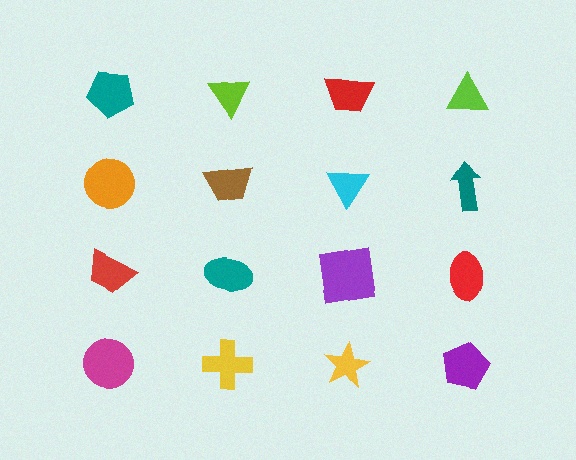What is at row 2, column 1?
An orange circle.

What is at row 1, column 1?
A teal pentagon.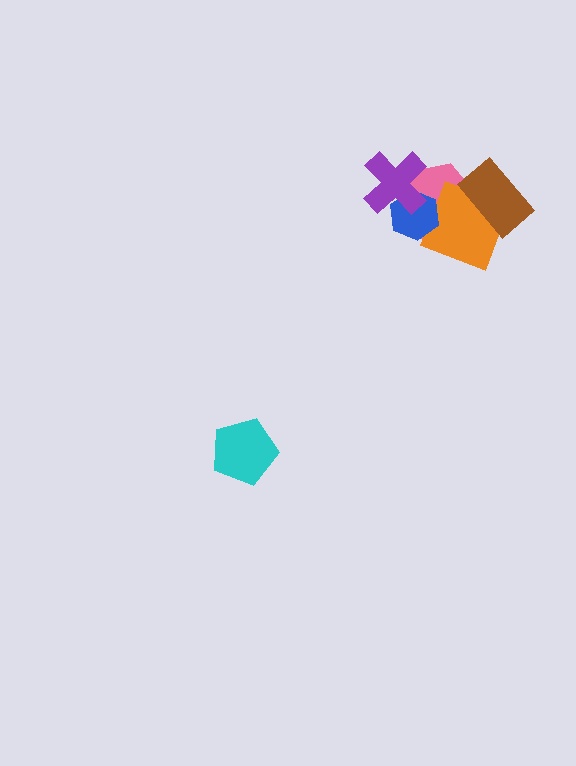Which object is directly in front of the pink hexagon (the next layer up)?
The orange square is directly in front of the pink hexagon.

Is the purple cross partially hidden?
No, no other shape covers it.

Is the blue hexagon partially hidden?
Yes, it is partially covered by another shape.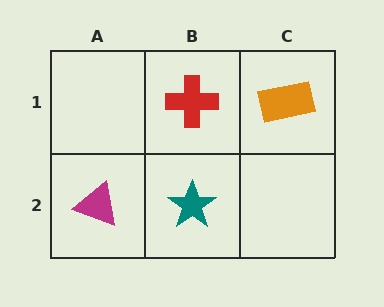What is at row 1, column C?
An orange rectangle.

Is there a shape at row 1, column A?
No, that cell is empty.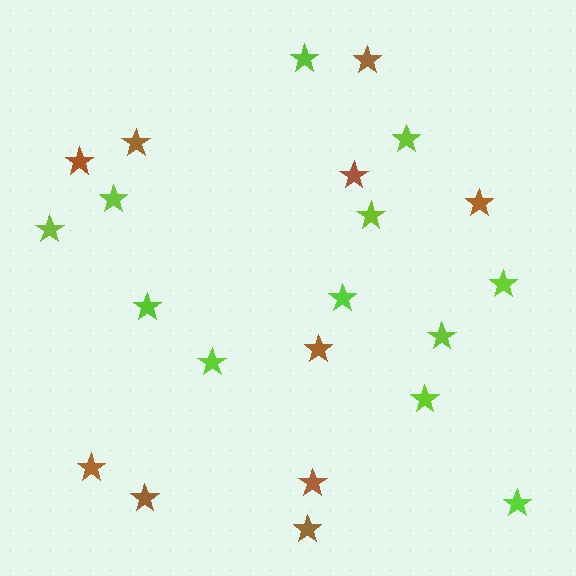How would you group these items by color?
There are 2 groups: one group of brown stars (10) and one group of lime stars (12).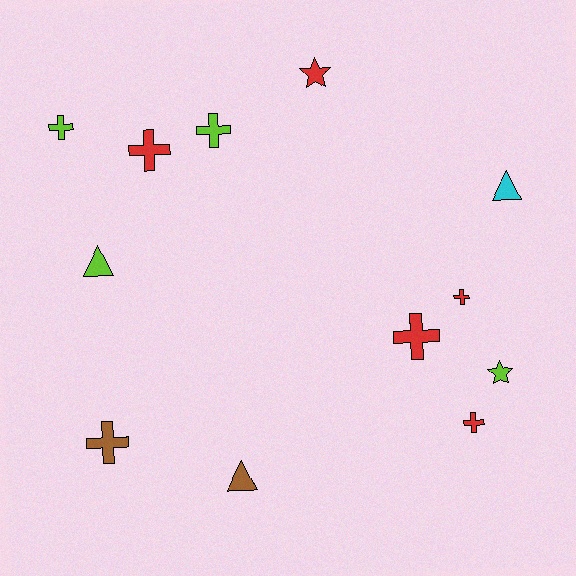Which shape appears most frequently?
Cross, with 7 objects.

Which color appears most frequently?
Red, with 5 objects.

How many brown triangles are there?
There is 1 brown triangle.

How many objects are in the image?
There are 12 objects.